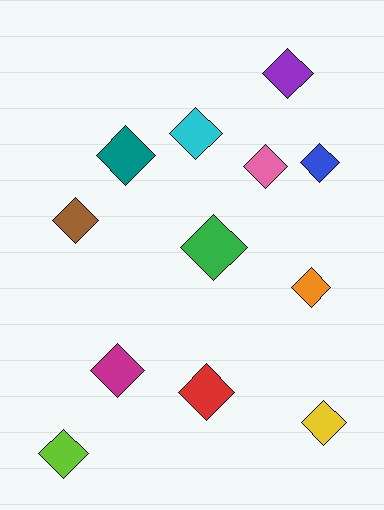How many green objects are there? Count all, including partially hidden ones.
There is 1 green object.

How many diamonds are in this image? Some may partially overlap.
There are 12 diamonds.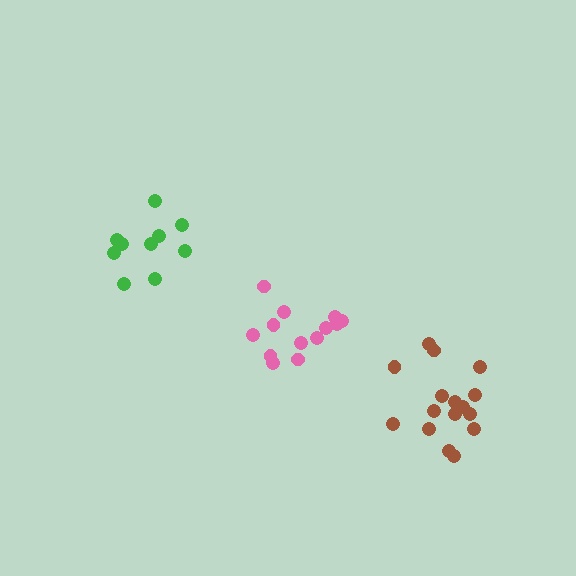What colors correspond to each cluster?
The clusters are colored: green, pink, brown.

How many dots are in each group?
Group 1: 10 dots, Group 2: 13 dots, Group 3: 16 dots (39 total).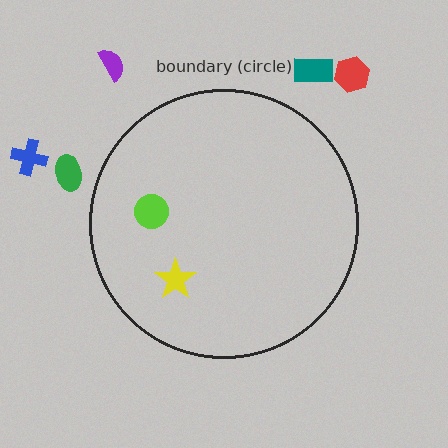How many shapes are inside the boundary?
2 inside, 5 outside.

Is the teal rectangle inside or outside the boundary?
Outside.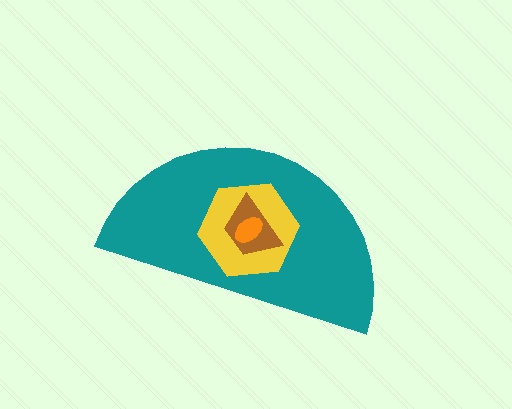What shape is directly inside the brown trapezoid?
The orange ellipse.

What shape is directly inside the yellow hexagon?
The brown trapezoid.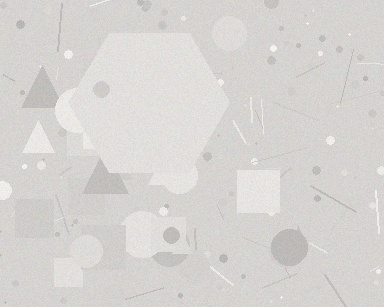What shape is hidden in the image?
A hexagon is hidden in the image.